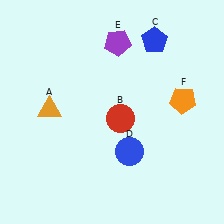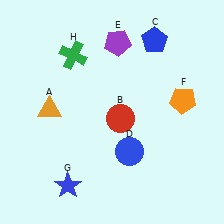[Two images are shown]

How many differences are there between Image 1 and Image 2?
There are 2 differences between the two images.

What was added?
A blue star (G), a green cross (H) were added in Image 2.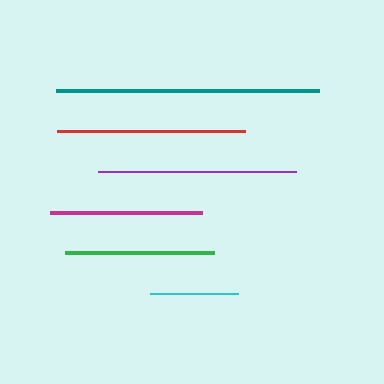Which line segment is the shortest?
The cyan line is the shortest at approximately 87 pixels.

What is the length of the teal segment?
The teal segment is approximately 264 pixels long.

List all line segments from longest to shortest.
From longest to shortest: teal, purple, red, magenta, green, cyan.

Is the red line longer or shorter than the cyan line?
The red line is longer than the cyan line.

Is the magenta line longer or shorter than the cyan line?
The magenta line is longer than the cyan line.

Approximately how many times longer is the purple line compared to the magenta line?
The purple line is approximately 1.3 times the length of the magenta line.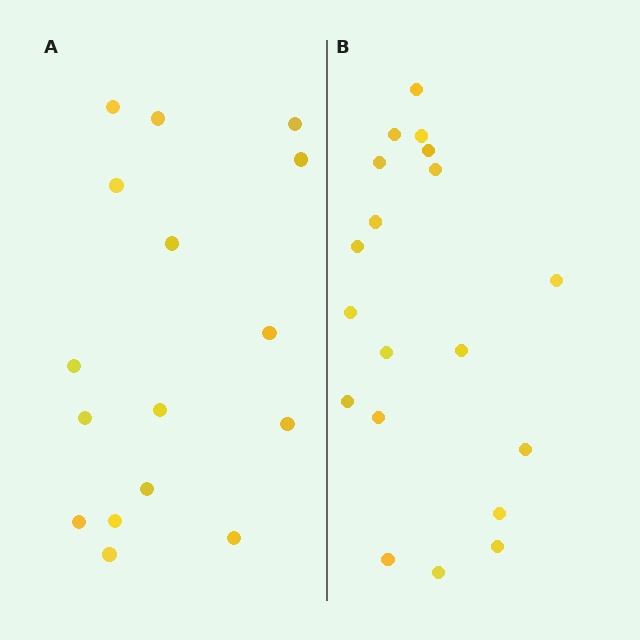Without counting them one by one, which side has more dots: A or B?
Region B (the right region) has more dots.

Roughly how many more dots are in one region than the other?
Region B has just a few more — roughly 2 or 3 more dots than region A.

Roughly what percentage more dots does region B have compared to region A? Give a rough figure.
About 20% more.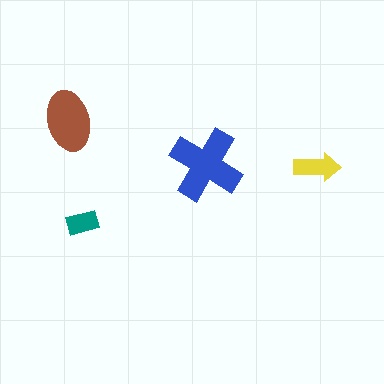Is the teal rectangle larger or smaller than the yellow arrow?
Smaller.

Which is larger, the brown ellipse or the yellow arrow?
The brown ellipse.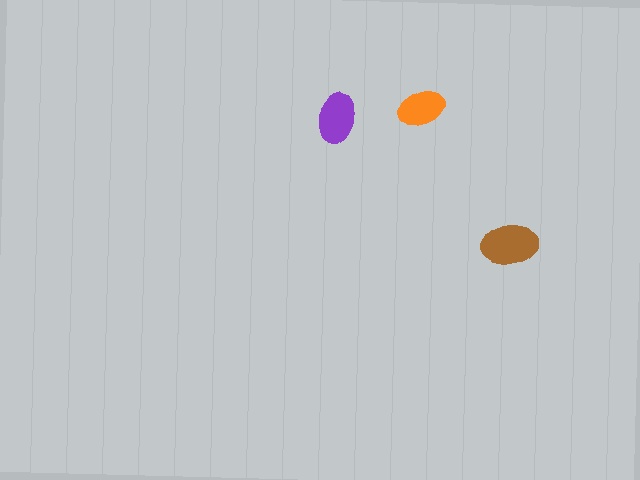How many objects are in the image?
There are 3 objects in the image.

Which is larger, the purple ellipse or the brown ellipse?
The brown one.